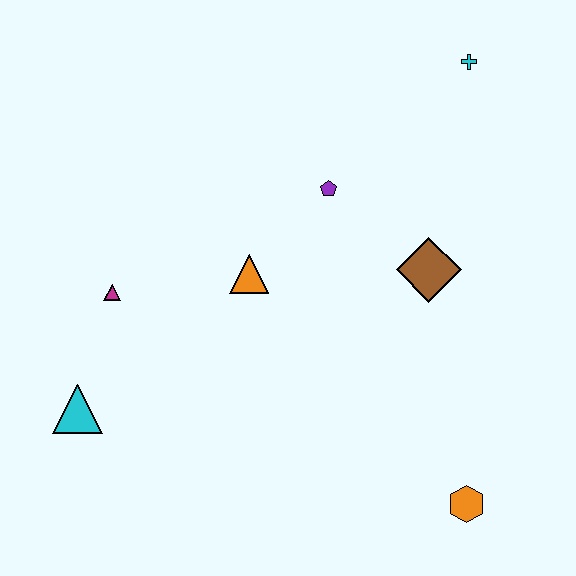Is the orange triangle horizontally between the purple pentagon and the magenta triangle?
Yes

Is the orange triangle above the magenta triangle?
Yes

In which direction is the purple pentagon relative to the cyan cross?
The purple pentagon is to the left of the cyan cross.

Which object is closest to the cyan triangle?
The magenta triangle is closest to the cyan triangle.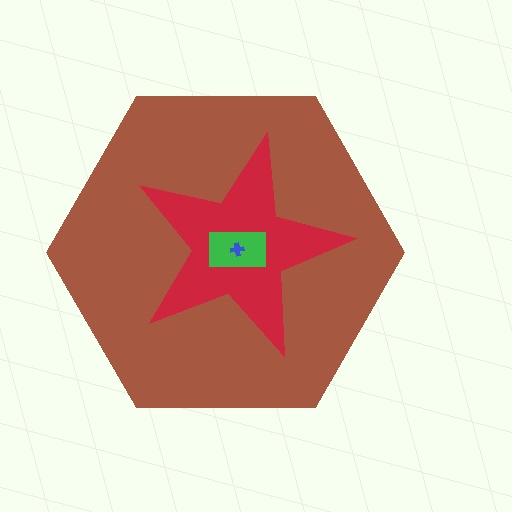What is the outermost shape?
The brown hexagon.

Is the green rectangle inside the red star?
Yes.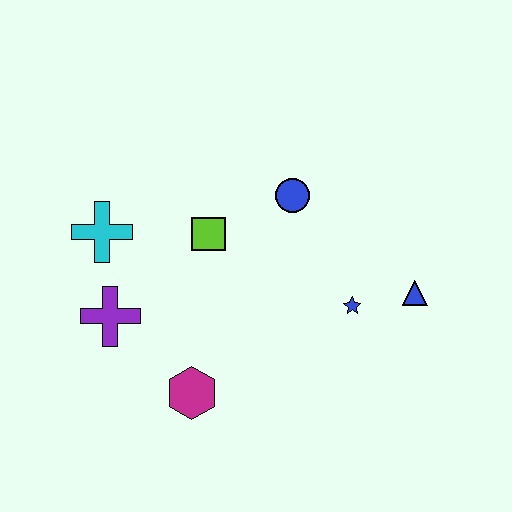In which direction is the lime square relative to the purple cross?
The lime square is to the right of the purple cross.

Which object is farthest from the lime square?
The blue triangle is farthest from the lime square.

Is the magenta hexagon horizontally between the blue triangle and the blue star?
No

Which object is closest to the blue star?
The blue triangle is closest to the blue star.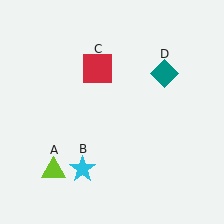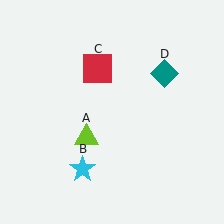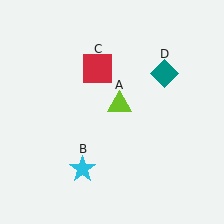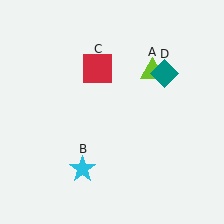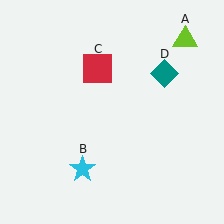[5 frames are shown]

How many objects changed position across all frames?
1 object changed position: lime triangle (object A).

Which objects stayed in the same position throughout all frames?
Cyan star (object B) and red square (object C) and teal diamond (object D) remained stationary.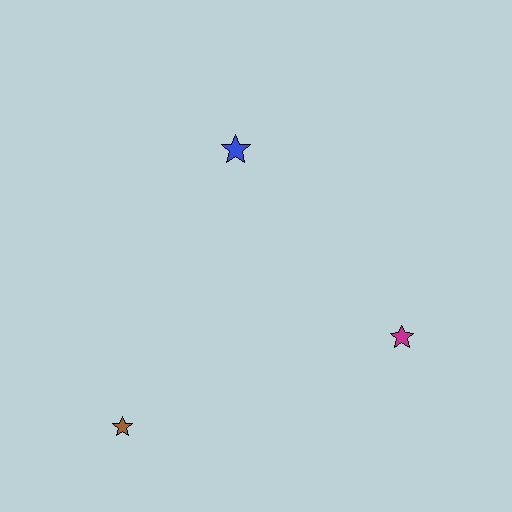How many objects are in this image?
There are 3 objects.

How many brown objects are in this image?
There is 1 brown object.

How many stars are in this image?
There are 3 stars.